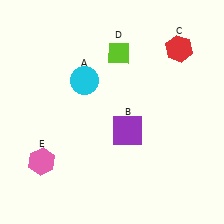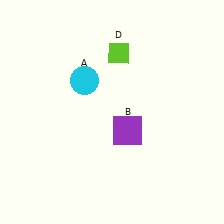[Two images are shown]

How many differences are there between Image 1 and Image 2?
There are 2 differences between the two images.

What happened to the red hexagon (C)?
The red hexagon (C) was removed in Image 2. It was in the top-right area of Image 1.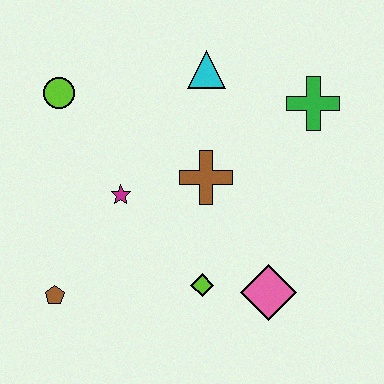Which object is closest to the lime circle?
The magenta star is closest to the lime circle.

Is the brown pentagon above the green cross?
No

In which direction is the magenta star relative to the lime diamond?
The magenta star is above the lime diamond.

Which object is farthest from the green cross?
The brown pentagon is farthest from the green cross.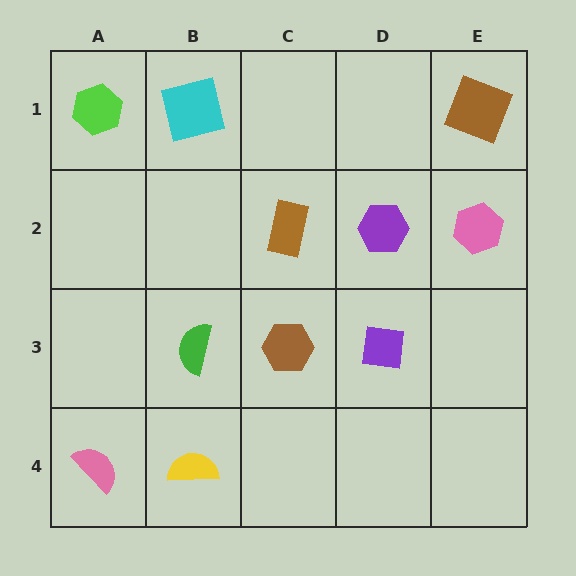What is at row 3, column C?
A brown hexagon.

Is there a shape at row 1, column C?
No, that cell is empty.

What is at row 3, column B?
A green semicircle.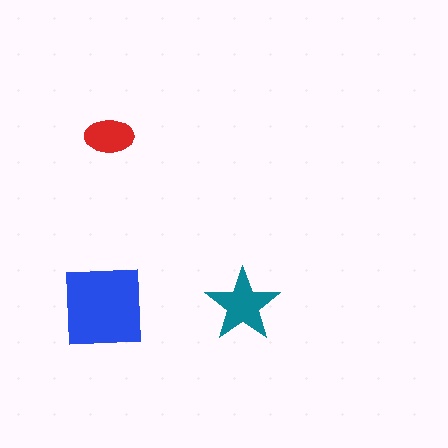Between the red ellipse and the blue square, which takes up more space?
The blue square.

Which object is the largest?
The blue square.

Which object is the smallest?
The red ellipse.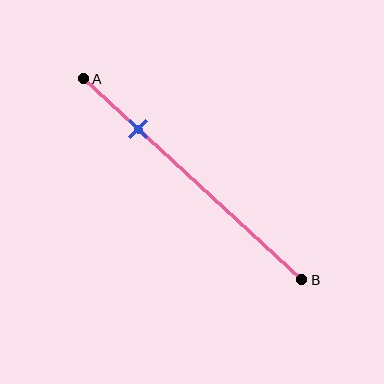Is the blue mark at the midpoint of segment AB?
No, the mark is at about 25% from A, not at the 50% midpoint.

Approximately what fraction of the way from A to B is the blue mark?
The blue mark is approximately 25% of the way from A to B.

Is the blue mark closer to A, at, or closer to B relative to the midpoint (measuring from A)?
The blue mark is closer to point A than the midpoint of segment AB.